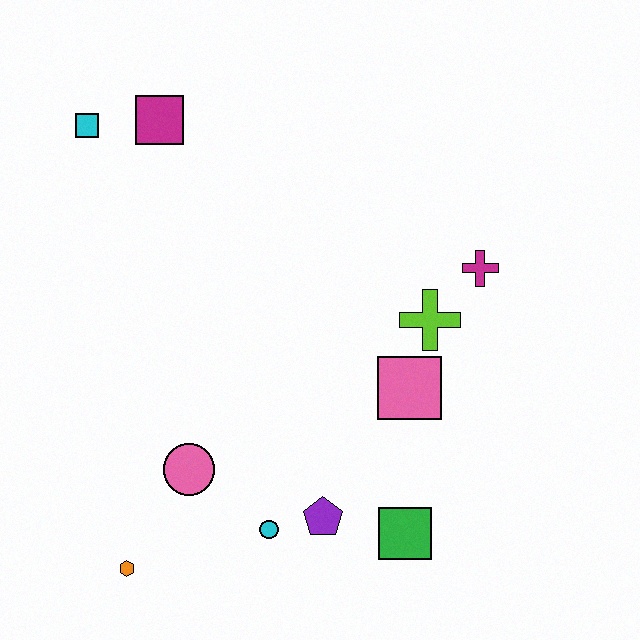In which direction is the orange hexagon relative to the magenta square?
The orange hexagon is below the magenta square.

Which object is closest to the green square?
The purple pentagon is closest to the green square.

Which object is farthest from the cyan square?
The green square is farthest from the cyan square.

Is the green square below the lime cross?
Yes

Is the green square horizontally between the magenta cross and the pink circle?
Yes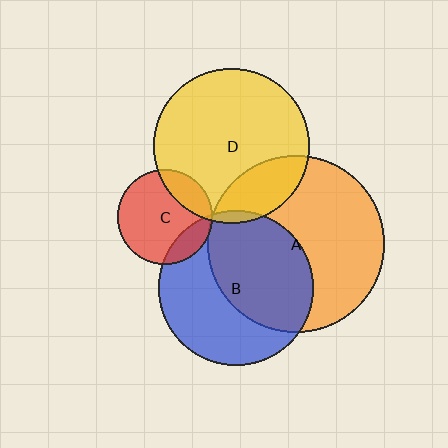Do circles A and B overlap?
Yes.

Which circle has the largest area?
Circle A (orange).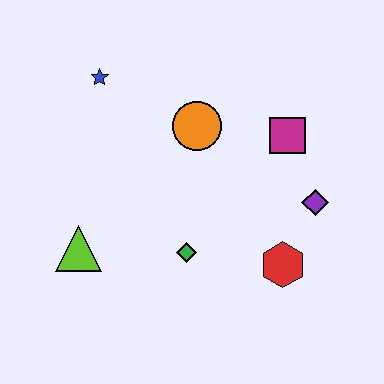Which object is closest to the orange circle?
The magenta square is closest to the orange circle.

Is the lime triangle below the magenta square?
Yes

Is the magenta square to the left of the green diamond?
No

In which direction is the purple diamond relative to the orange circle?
The purple diamond is to the right of the orange circle.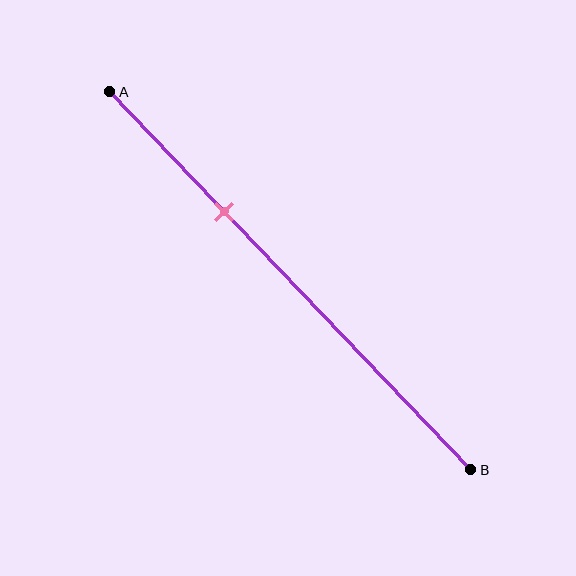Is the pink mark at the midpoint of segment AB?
No, the mark is at about 30% from A, not at the 50% midpoint.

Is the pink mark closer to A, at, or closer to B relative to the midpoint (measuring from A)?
The pink mark is closer to point A than the midpoint of segment AB.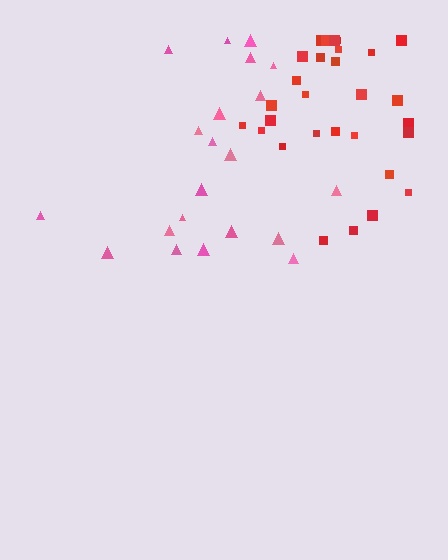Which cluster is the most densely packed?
Red.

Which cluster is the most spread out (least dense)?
Pink.